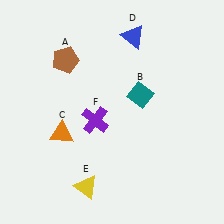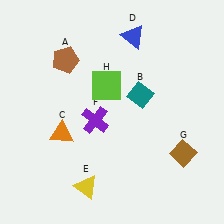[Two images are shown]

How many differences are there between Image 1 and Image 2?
There are 2 differences between the two images.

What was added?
A brown diamond (G), a lime square (H) were added in Image 2.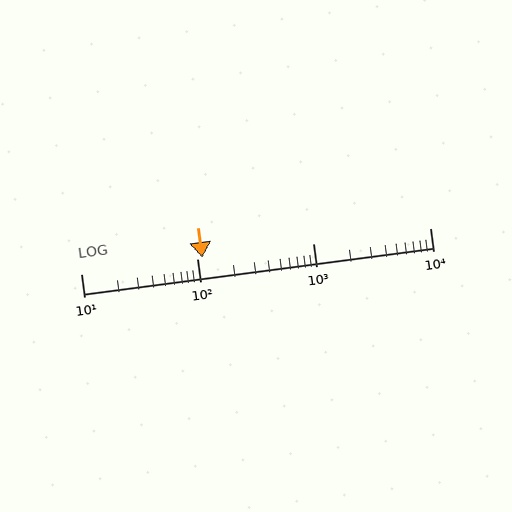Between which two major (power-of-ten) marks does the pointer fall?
The pointer is between 100 and 1000.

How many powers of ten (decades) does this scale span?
The scale spans 3 decades, from 10 to 10000.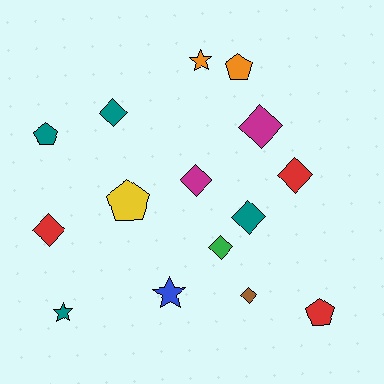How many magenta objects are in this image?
There are 2 magenta objects.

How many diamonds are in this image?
There are 8 diamonds.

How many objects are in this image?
There are 15 objects.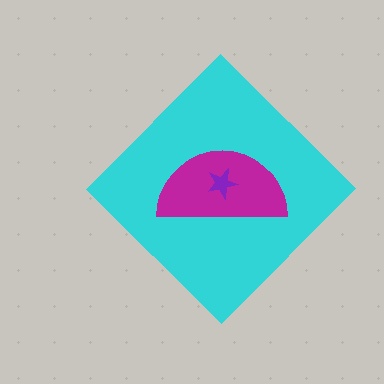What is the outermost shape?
The cyan diamond.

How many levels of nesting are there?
3.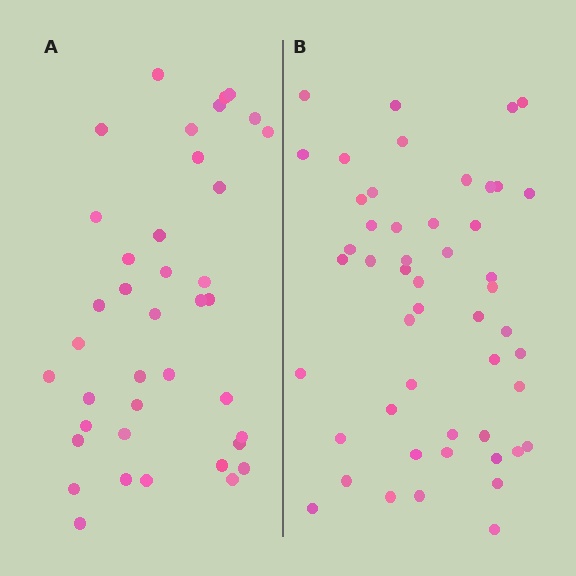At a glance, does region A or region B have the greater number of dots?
Region B (the right region) has more dots.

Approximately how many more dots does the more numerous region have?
Region B has roughly 12 or so more dots than region A.